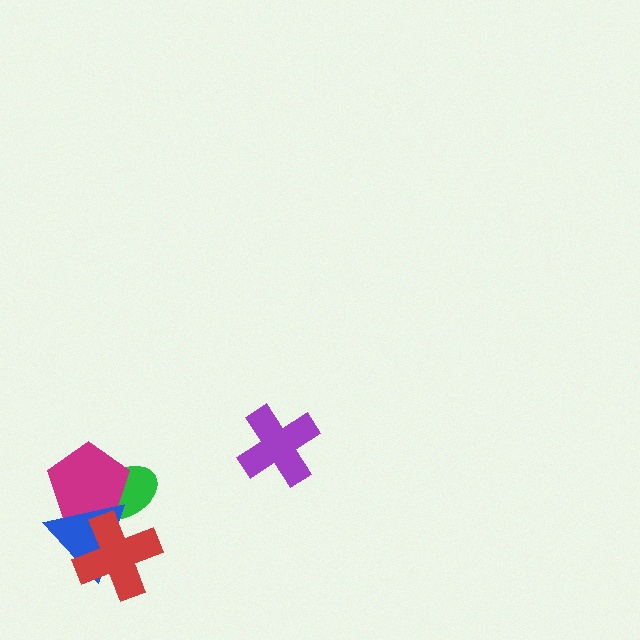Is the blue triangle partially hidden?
Yes, it is partially covered by another shape.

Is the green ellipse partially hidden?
Yes, it is partially covered by another shape.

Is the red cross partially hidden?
No, no other shape covers it.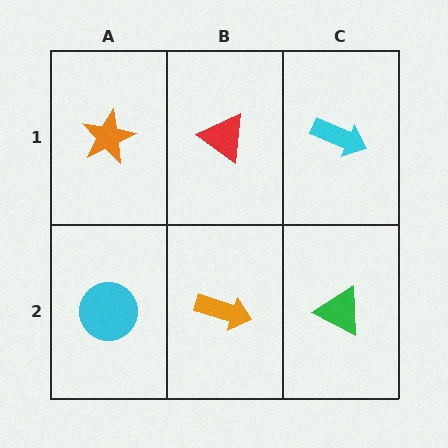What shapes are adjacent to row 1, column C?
A green triangle (row 2, column C), a red triangle (row 1, column B).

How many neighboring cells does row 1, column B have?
3.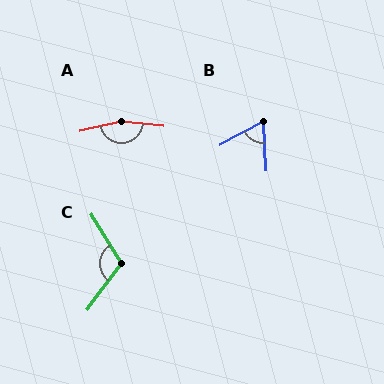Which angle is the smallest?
B, at approximately 64 degrees.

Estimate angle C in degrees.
Approximately 112 degrees.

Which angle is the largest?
A, at approximately 161 degrees.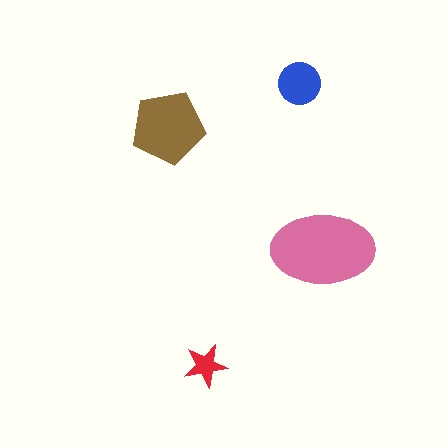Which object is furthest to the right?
The pink ellipse is rightmost.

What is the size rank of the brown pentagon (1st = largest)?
2nd.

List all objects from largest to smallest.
The pink ellipse, the brown pentagon, the blue circle, the red star.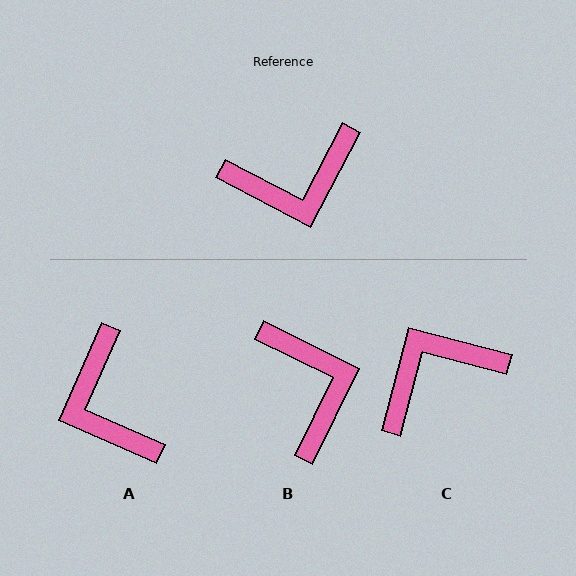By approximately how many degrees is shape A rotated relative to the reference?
Approximately 86 degrees clockwise.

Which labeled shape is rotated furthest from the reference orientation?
C, about 167 degrees away.